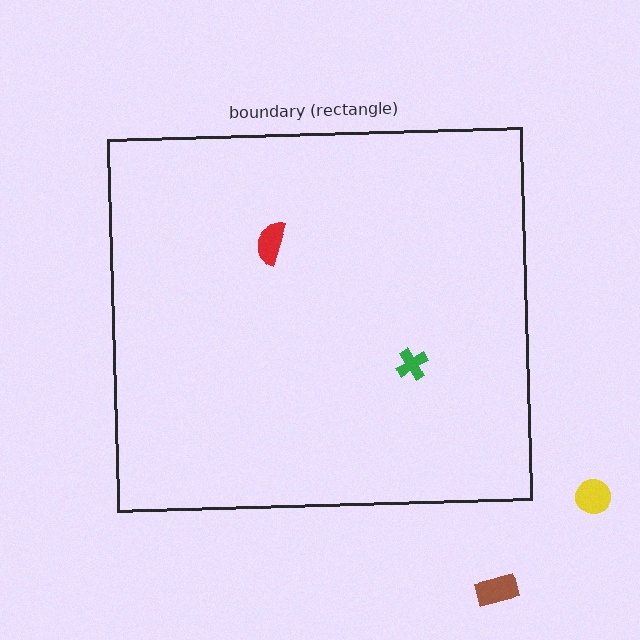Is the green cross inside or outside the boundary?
Inside.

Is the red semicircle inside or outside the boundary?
Inside.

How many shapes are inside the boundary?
2 inside, 2 outside.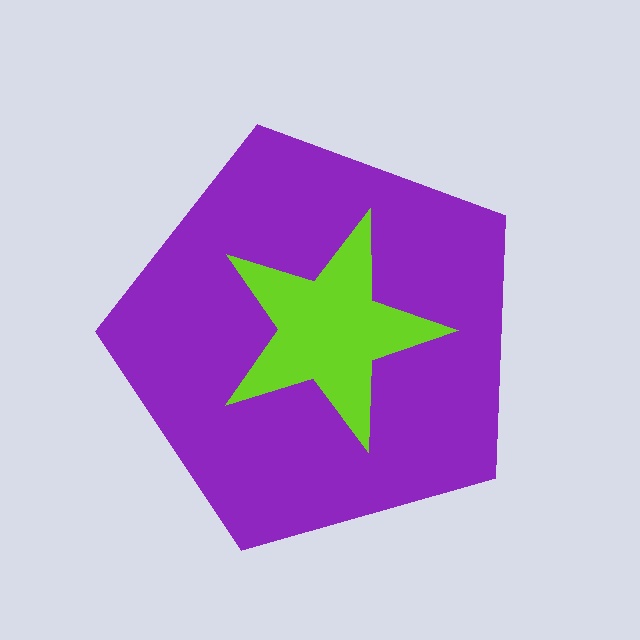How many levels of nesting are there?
2.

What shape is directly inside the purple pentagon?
The lime star.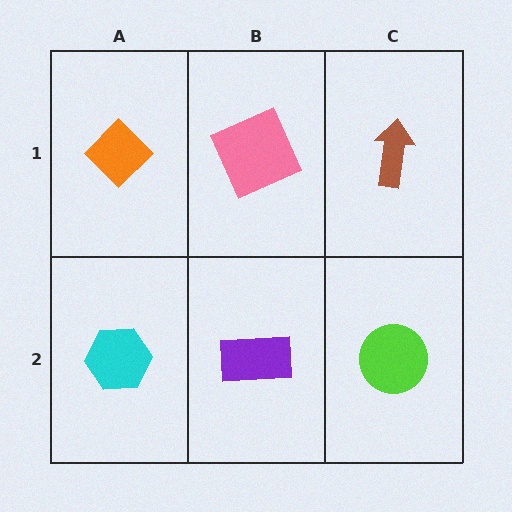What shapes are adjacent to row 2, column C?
A brown arrow (row 1, column C), a purple rectangle (row 2, column B).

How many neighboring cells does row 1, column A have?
2.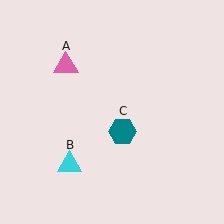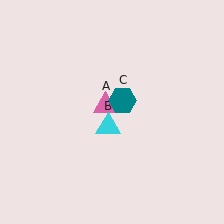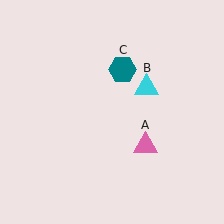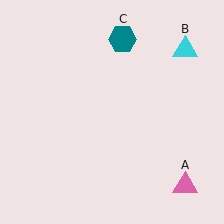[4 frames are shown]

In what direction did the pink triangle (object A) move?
The pink triangle (object A) moved down and to the right.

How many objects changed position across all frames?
3 objects changed position: pink triangle (object A), cyan triangle (object B), teal hexagon (object C).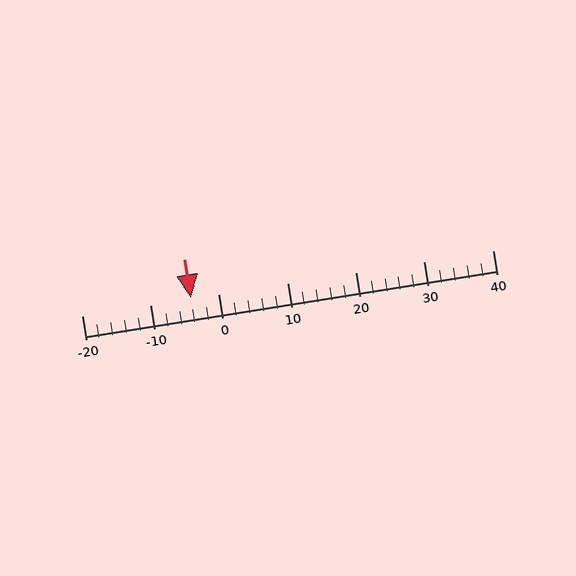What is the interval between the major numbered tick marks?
The major tick marks are spaced 10 units apart.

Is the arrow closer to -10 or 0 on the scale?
The arrow is closer to 0.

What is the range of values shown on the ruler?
The ruler shows values from -20 to 40.